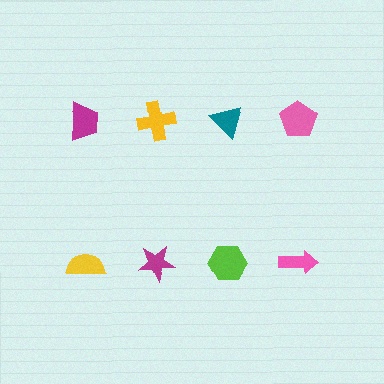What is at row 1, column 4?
A pink pentagon.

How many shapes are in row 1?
4 shapes.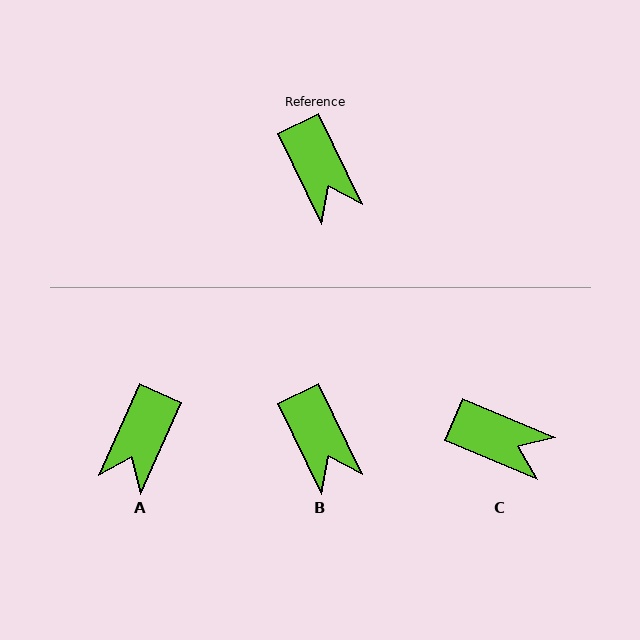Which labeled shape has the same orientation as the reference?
B.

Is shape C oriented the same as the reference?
No, it is off by about 41 degrees.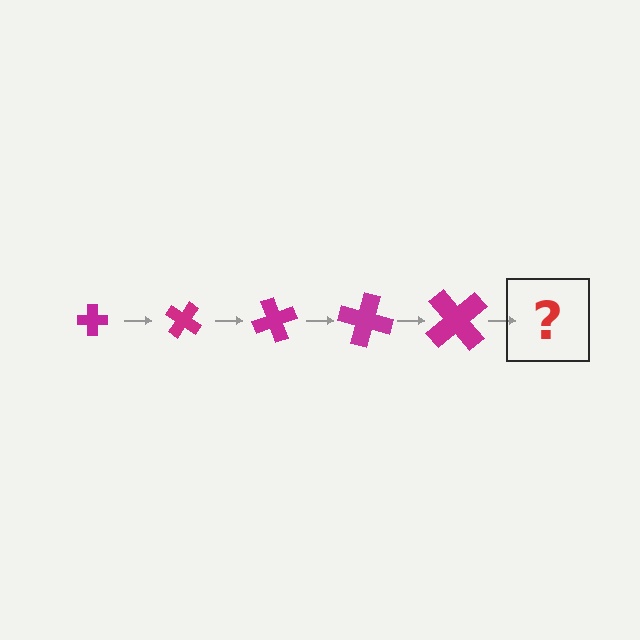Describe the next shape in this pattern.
It should be a cross, larger than the previous one and rotated 175 degrees from the start.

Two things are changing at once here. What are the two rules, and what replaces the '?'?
The two rules are that the cross grows larger each step and it rotates 35 degrees each step. The '?' should be a cross, larger than the previous one and rotated 175 degrees from the start.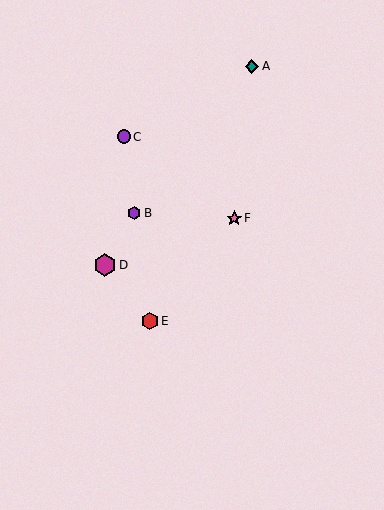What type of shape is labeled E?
Shape E is a red hexagon.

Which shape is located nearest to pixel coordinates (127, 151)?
The purple circle (labeled C) at (124, 137) is nearest to that location.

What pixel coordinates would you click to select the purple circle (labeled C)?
Click at (124, 137) to select the purple circle C.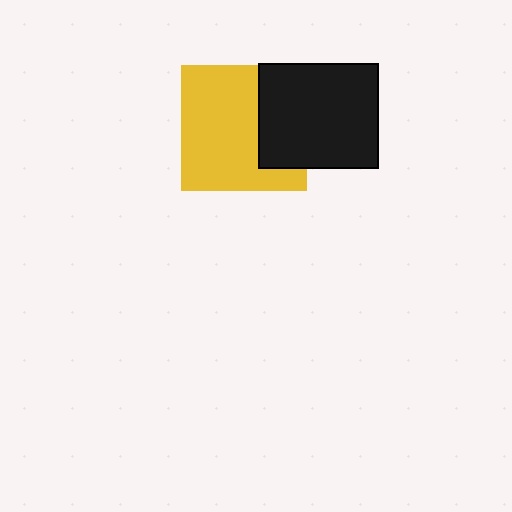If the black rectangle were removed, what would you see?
You would see the complete yellow square.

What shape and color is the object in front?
The object in front is a black rectangle.